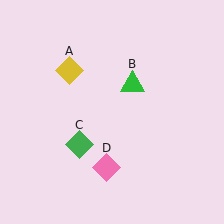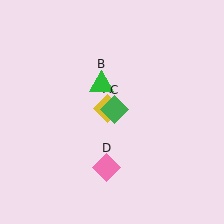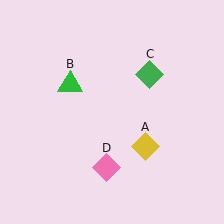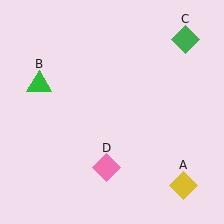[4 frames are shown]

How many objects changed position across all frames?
3 objects changed position: yellow diamond (object A), green triangle (object B), green diamond (object C).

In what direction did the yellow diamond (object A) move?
The yellow diamond (object A) moved down and to the right.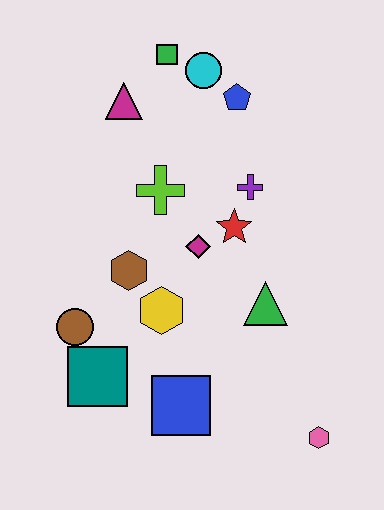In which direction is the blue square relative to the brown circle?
The blue square is to the right of the brown circle.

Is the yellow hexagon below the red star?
Yes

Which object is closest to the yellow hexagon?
The brown hexagon is closest to the yellow hexagon.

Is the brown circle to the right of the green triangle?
No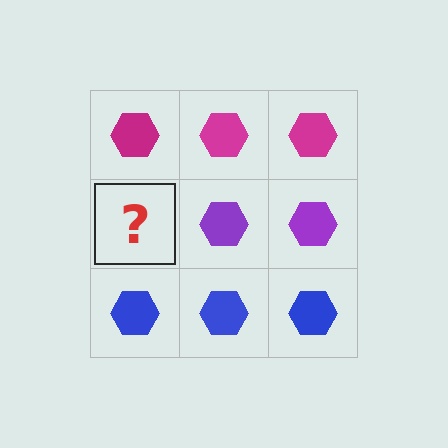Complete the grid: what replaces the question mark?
The question mark should be replaced with a purple hexagon.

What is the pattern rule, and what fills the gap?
The rule is that each row has a consistent color. The gap should be filled with a purple hexagon.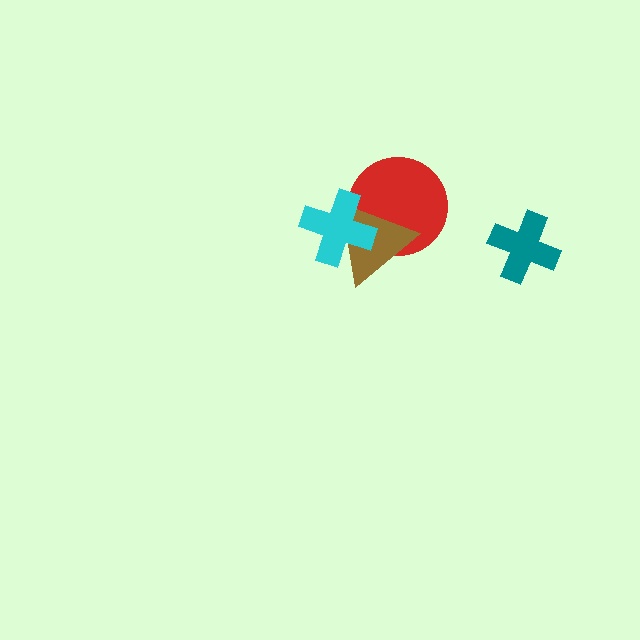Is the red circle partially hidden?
Yes, it is partially covered by another shape.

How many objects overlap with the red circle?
2 objects overlap with the red circle.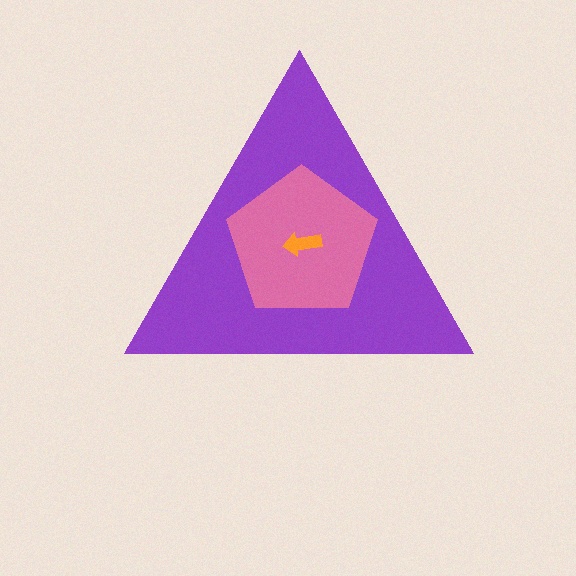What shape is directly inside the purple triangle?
The pink pentagon.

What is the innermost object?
The orange arrow.